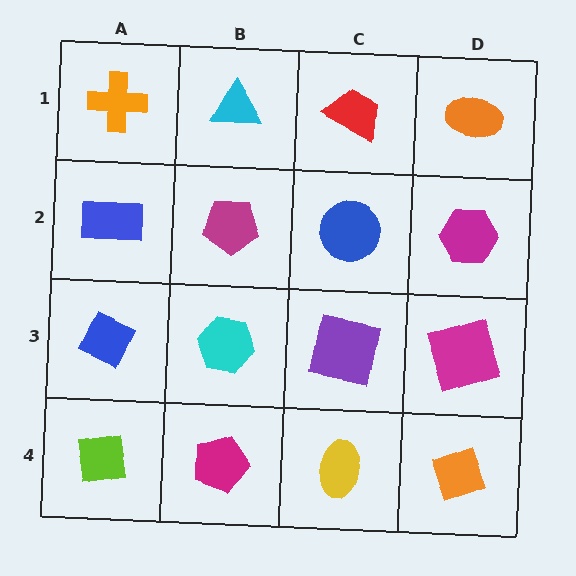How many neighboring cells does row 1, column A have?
2.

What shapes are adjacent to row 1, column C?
A blue circle (row 2, column C), a cyan triangle (row 1, column B), an orange ellipse (row 1, column D).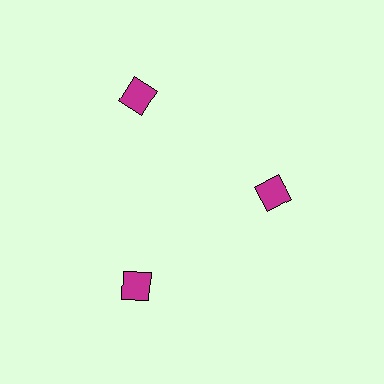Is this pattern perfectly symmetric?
No. The 3 magenta squares are arranged in a ring, but one element near the 3 o'clock position is pulled inward toward the center, breaking the 3-fold rotational symmetry.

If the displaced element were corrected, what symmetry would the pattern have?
It would have 3-fold rotational symmetry — the pattern would map onto itself every 120 degrees.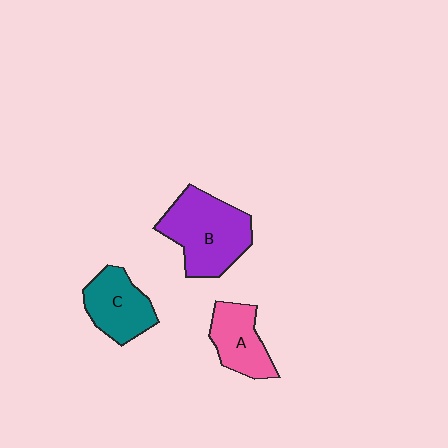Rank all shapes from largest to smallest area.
From largest to smallest: B (purple), C (teal), A (pink).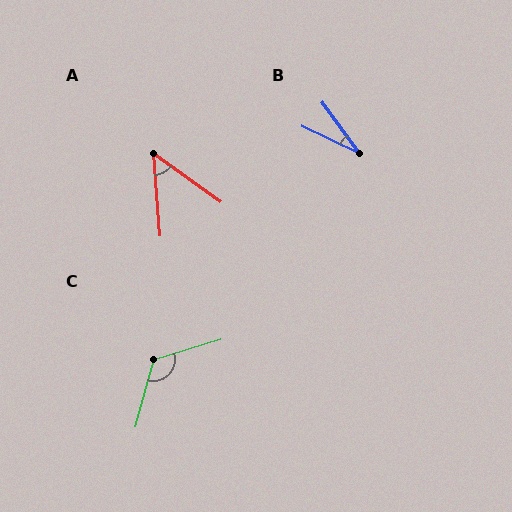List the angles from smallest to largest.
B (29°), A (50°), C (122°).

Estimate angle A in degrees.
Approximately 50 degrees.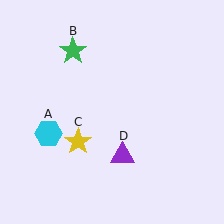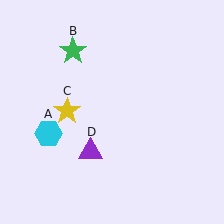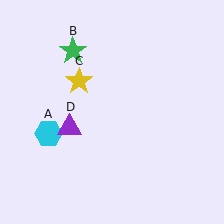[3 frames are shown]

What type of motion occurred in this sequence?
The yellow star (object C), purple triangle (object D) rotated clockwise around the center of the scene.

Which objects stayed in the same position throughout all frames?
Cyan hexagon (object A) and green star (object B) remained stationary.